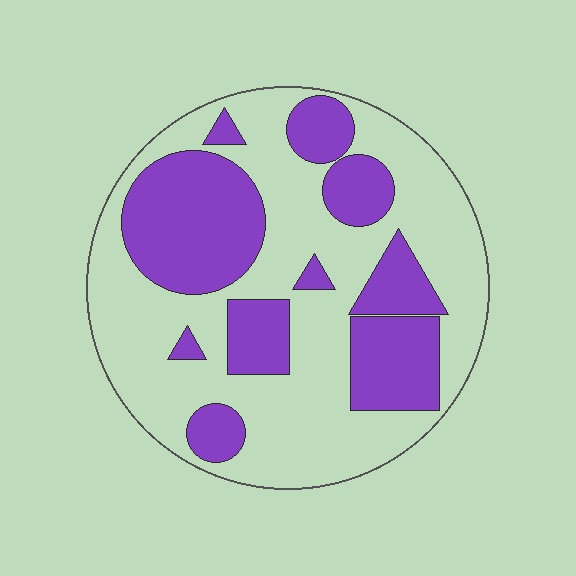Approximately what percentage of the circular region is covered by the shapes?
Approximately 35%.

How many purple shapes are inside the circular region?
10.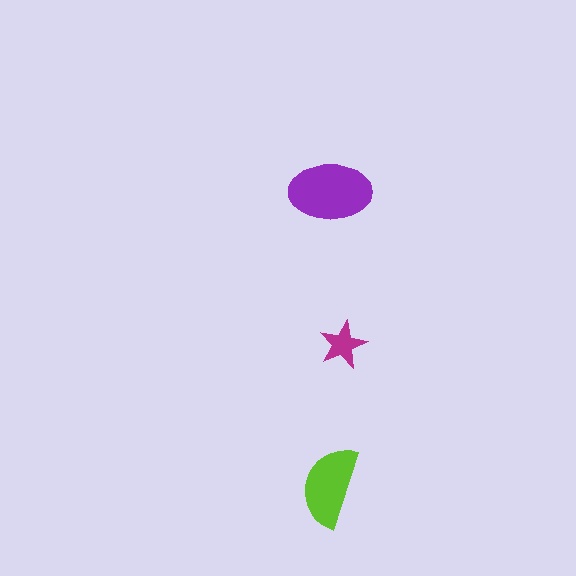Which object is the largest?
The purple ellipse.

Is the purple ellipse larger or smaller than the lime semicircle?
Larger.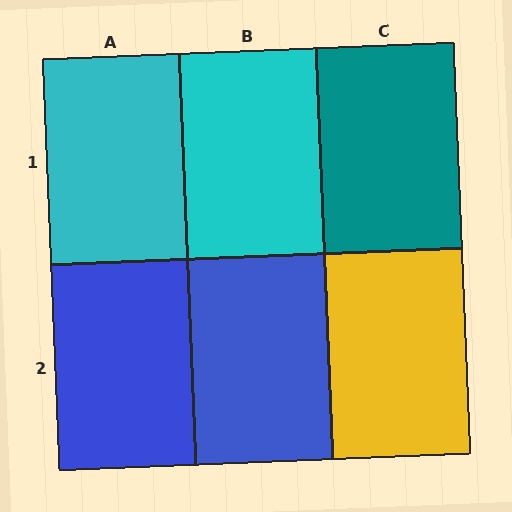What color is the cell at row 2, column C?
Yellow.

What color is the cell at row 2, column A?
Blue.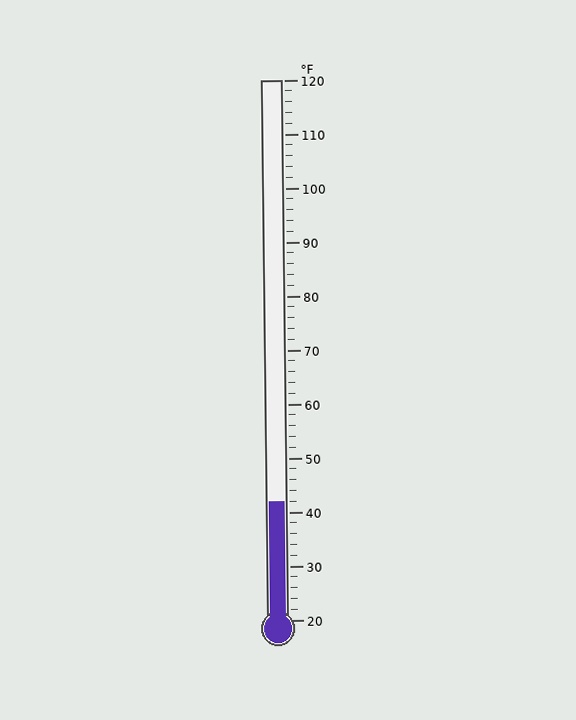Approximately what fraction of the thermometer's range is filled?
The thermometer is filled to approximately 20% of its range.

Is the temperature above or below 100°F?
The temperature is below 100°F.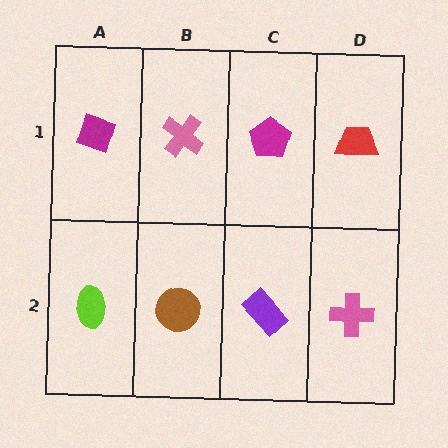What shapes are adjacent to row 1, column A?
A lime ellipse (row 2, column A), a pink cross (row 1, column B).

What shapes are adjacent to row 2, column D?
A red trapezoid (row 1, column D), a purple rectangle (row 2, column C).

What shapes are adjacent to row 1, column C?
A purple rectangle (row 2, column C), a pink cross (row 1, column B), a red trapezoid (row 1, column D).